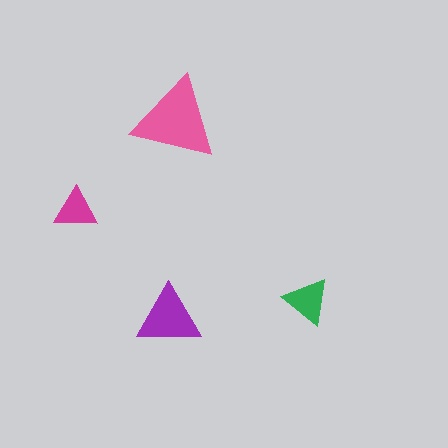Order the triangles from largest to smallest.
the pink one, the purple one, the green one, the magenta one.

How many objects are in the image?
There are 4 objects in the image.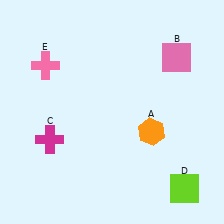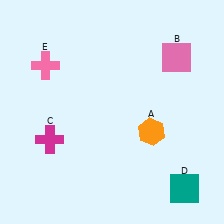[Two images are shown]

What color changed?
The square (D) changed from lime in Image 1 to teal in Image 2.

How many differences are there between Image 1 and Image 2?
There is 1 difference between the two images.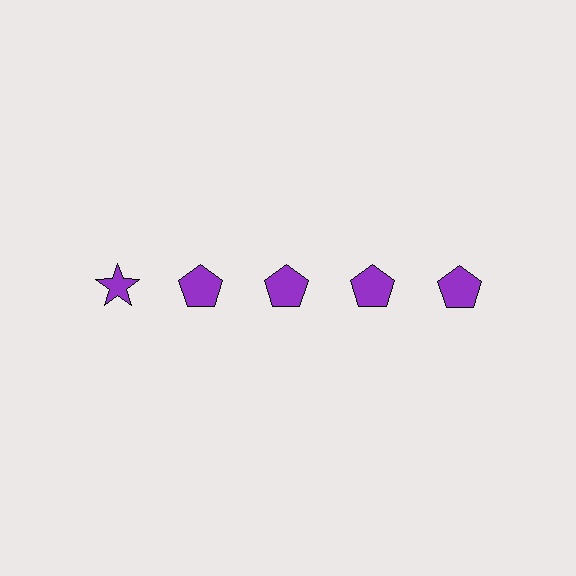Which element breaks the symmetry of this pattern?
The purple star in the top row, leftmost column breaks the symmetry. All other shapes are purple pentagons.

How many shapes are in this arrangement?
There are 5 shapes arranged in a grid pattern.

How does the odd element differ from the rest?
It has a different shape: star instead of pentagon.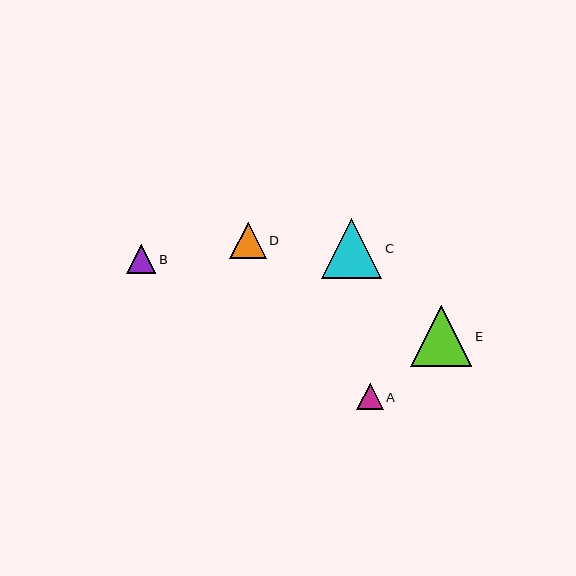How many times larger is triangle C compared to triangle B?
Triangle C is approximately 2.1 times the size of triangle B.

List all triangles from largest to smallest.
From largest to smallest: E, C, D, B, A.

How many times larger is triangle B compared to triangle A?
Triangle B is approximately 1.1 times the size of triangle A.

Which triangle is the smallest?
Triangle A is the smallest with a size of approximately 26 pixels.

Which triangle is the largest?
Triangle E is the largest with a size of approximately 62 pixels.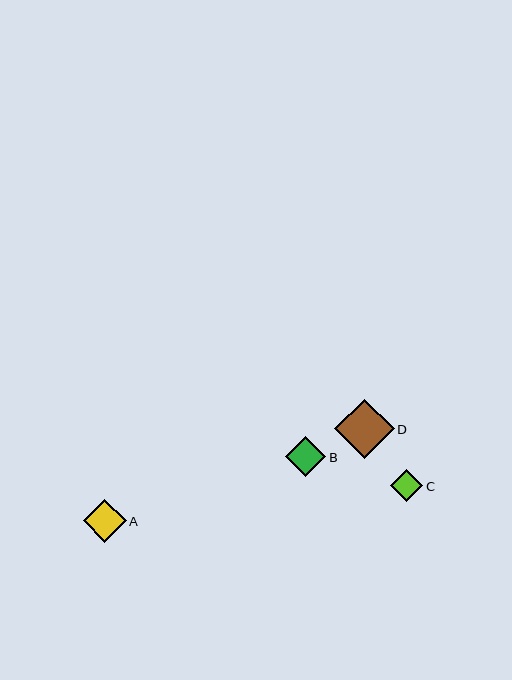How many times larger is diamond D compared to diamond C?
Diamond D is approximately 1.8 times the size of diamond C.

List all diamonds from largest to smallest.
From largest to smallest: D, A, B, C.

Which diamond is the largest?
Diamond D is the largest with a size of approximately 59 pixels.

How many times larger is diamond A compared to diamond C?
Diamond A is approximately 1.3 times the size of diamond C.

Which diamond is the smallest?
Diamond C is the smallest with a size of approximately 32 pixels.